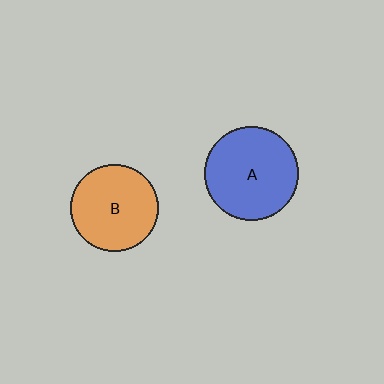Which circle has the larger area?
Circle A (blue).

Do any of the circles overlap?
No, none of the circles overlap.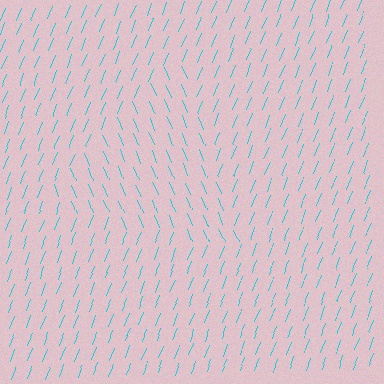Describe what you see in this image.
The image is filled with small cyan line segments. A triangle region in the image has lines oriented differently from the surrounding lines, creating a visible texture boundary.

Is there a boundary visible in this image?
Yes, there is a texture boundary formed by a change in line orientation.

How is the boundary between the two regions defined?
The boundary is defined purely by a change in line orientation (approximately 45 degrees difference). All lines are the same color and thickness.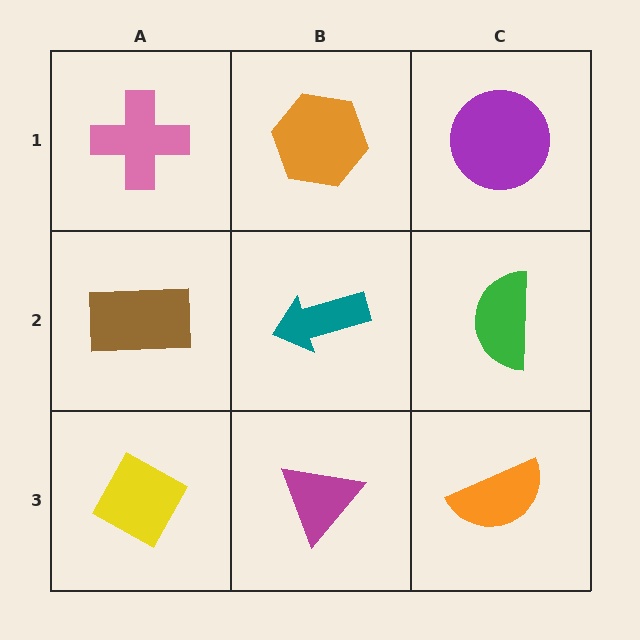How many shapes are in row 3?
3 shapes.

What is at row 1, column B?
An orange hexagon.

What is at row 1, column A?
A pink cross.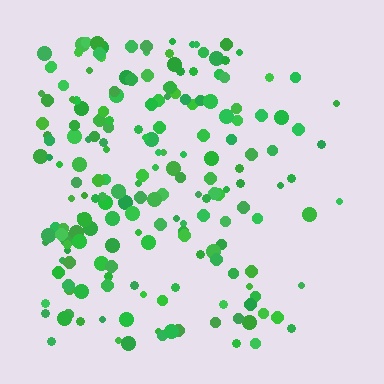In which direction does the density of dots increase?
From right to left, with the left side densest.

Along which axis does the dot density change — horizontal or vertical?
Horizontal.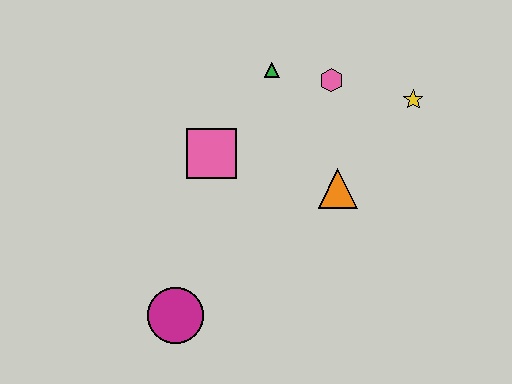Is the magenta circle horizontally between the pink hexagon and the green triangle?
No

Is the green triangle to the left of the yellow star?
Yes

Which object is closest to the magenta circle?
The pink square is closest to the magenta circle.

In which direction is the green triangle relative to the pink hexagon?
The green triangle is to the left of the pink hexagon.